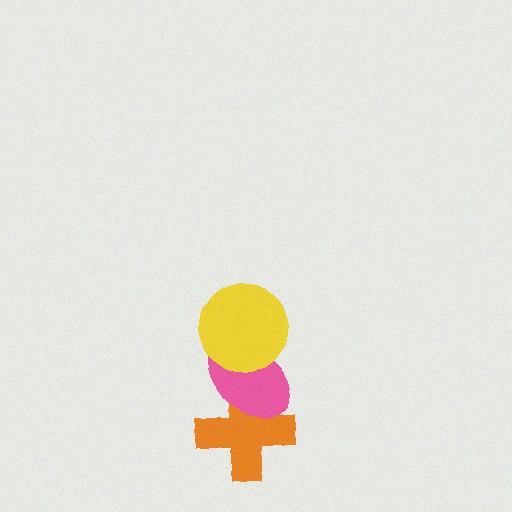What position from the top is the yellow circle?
The yellow circle is 1st from the top.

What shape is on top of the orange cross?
The pink ellipse is on top of the orange cross.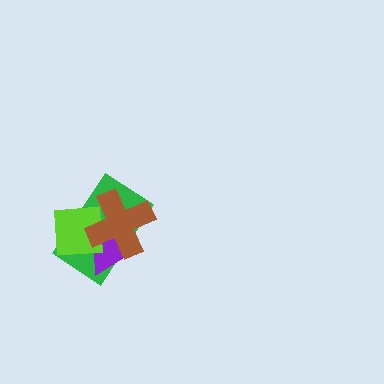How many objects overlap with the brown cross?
3 objects overlap with the brown cross.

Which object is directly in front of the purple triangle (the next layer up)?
The lime square is directly in front of the purple triangle.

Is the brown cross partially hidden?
No, no other shape covers it.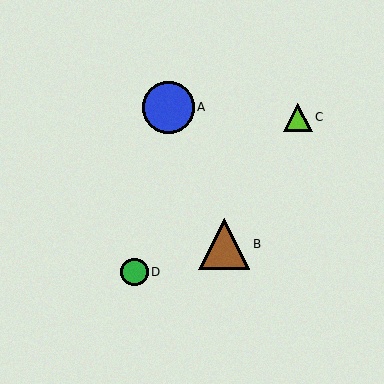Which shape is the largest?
The blue circle (labeled A) is the largest.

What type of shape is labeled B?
Shape B is a brown triangle.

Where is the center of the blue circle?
The center of the blue circle is at (168, 107).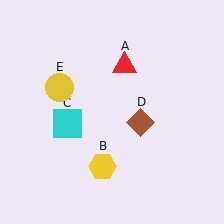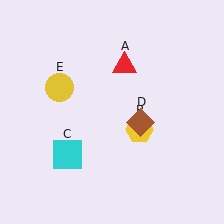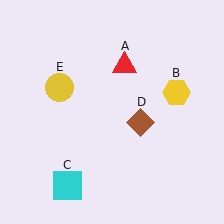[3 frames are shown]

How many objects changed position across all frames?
2 objects changed position: yellow hexagon (object B), cyan square (object C).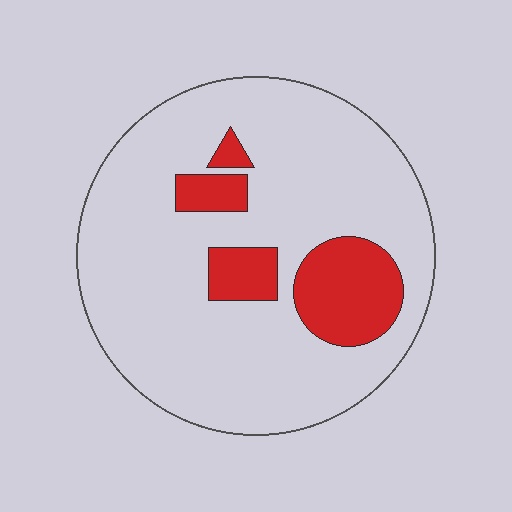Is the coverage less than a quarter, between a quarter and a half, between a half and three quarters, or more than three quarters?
Less than a quarter.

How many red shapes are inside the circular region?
4.